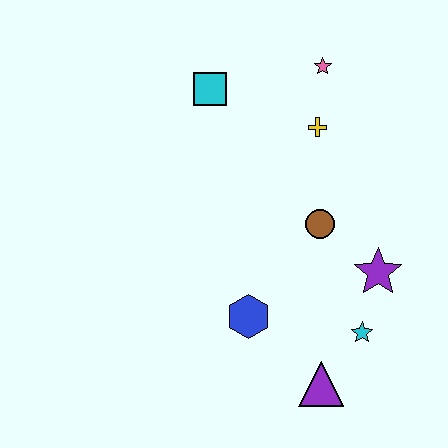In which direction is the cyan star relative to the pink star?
The cyan star is below the pink star.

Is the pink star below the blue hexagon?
No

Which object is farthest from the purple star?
The cyan square is farthest from the purple star.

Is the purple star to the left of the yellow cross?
No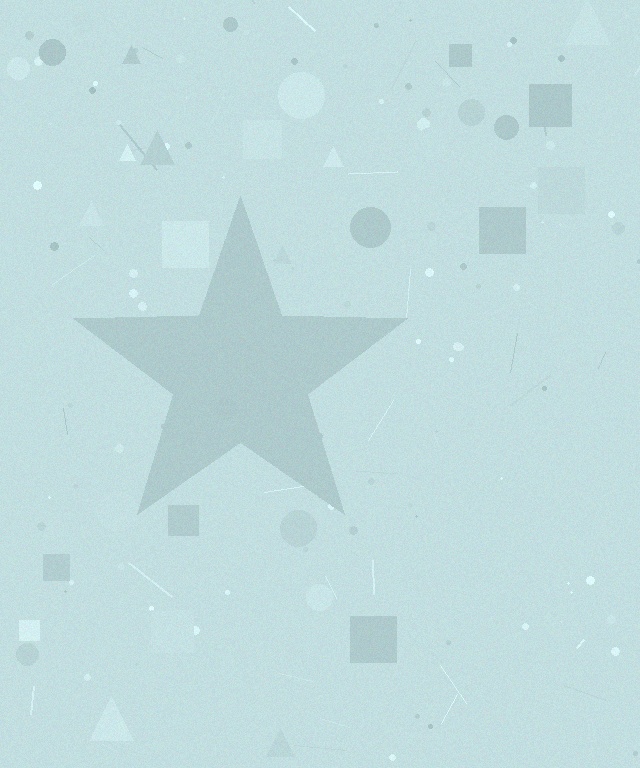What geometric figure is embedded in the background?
A star is embedded in the background.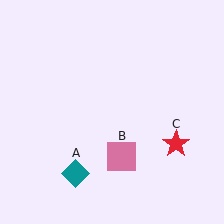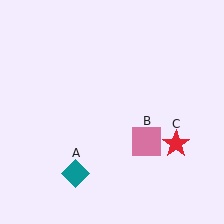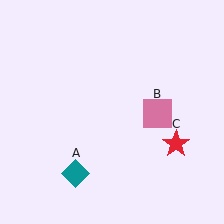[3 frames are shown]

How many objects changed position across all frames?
1 object changed position: pink square (object B).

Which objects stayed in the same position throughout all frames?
Teal diamond (object A) and red star (object C) remained stationary.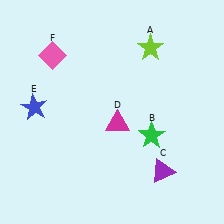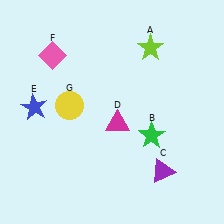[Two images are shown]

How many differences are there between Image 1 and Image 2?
There is 1 difference between the two images.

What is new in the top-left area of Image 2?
A yellow circle (G) was added in the top-left area of Image 2.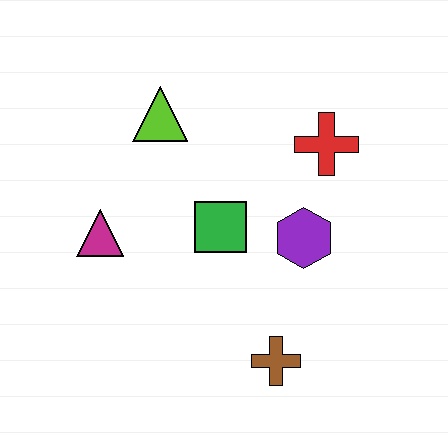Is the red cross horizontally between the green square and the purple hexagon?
No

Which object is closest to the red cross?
The purple hexagon is closest to the red cross.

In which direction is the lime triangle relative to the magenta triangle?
The lime triangle is above the magenta triangle.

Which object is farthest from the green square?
The brown cross is farthest from the green square.